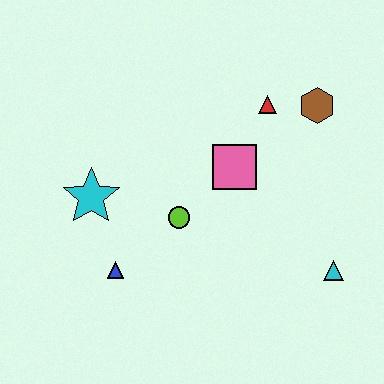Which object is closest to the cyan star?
The blue triangle is closest to the cyan star.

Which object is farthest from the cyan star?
The cyan triangle is farthest from the cyan star.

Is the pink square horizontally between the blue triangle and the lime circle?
No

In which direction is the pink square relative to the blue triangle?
The pink square is to the right of the blue triangle.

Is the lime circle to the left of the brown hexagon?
Yes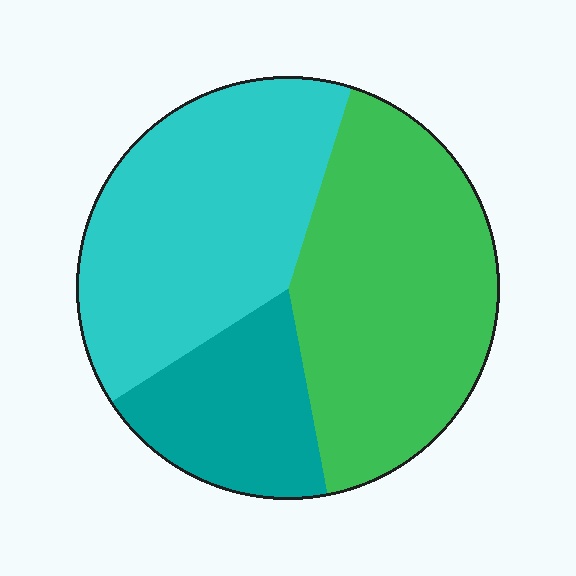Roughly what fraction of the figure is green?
Green takes up about two fifths (2/5) of the figure.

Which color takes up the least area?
Teal, at roughly 20%.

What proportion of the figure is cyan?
Cyan covers around 40% of the figure.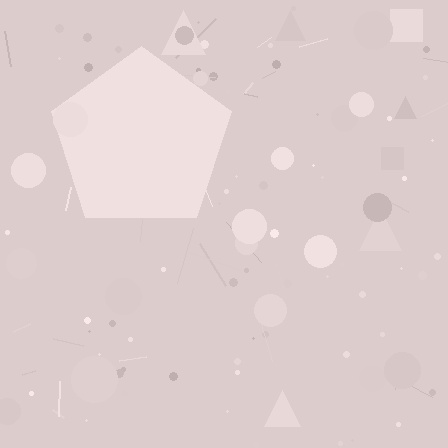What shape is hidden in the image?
A pentagon is hidden in the image.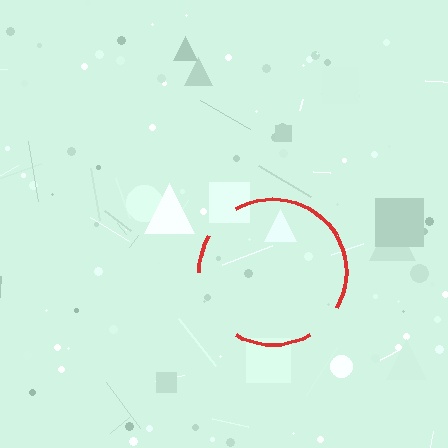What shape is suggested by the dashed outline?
The dashed outline suggests a circle.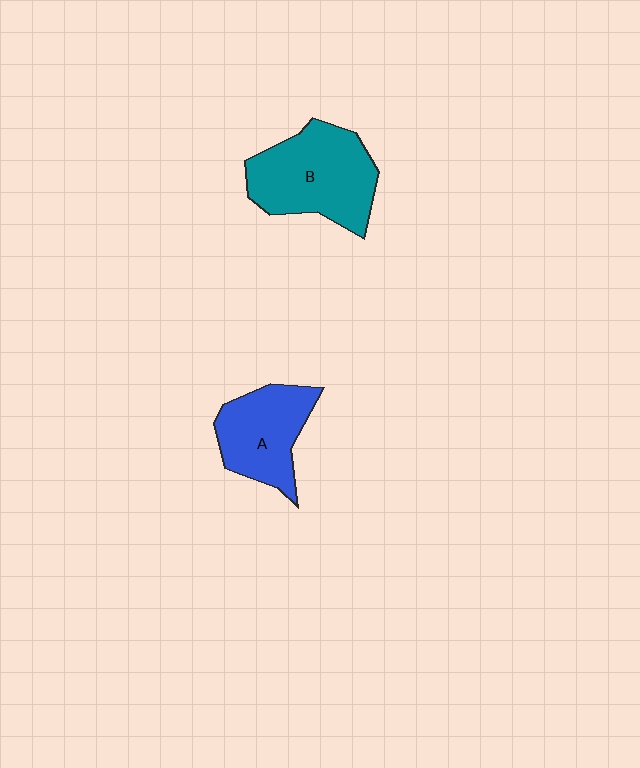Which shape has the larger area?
Shape B (teal).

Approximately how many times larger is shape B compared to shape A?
Approximately 1.3 times.